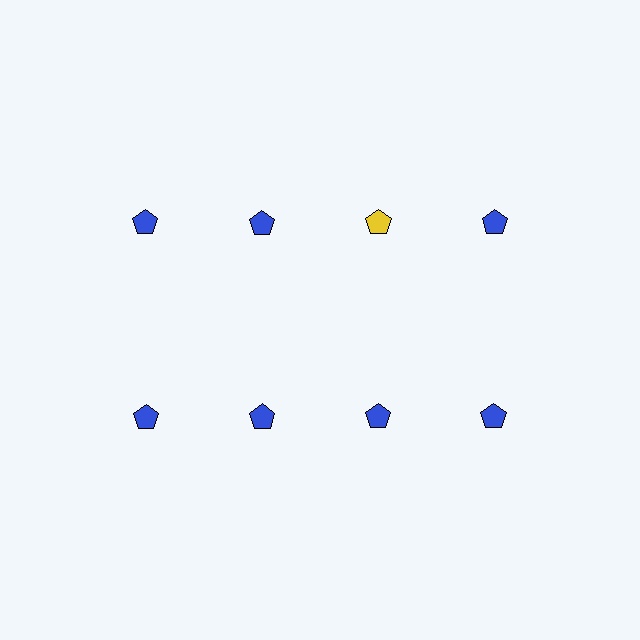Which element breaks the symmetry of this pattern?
The yellow pentagon in the top row, center column breaks the symmetry. All other shapes are blue pentagons.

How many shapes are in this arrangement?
There are 8 shapes arranged in a grid pattern.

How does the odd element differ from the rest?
It has a different color: yellow instead of blue.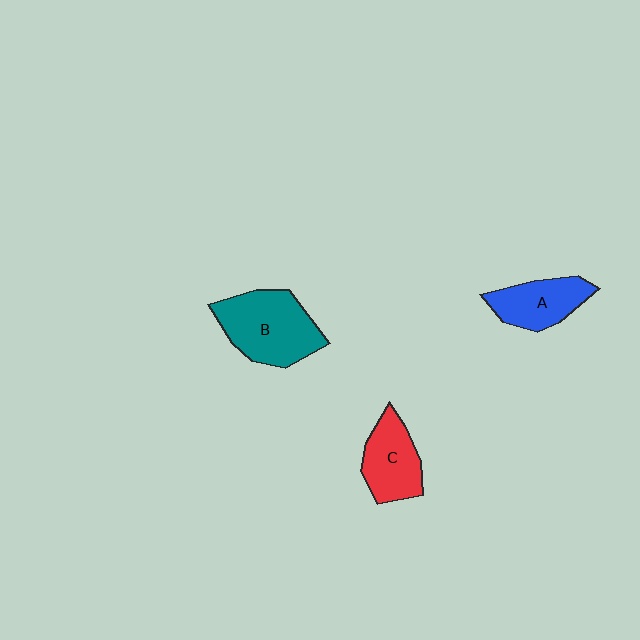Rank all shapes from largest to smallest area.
From largest to smallest: B (teal), C (red), A (blue).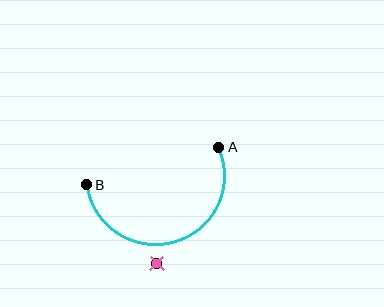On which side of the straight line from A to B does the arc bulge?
The arc bulges below the straight line connecting A and B.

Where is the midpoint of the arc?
The arc midpoint is the point on the curve farthest from the straight line joining A and B. It sits below that line.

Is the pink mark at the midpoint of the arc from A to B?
No — the pink mark does not lie on the arc at all. It sits slightly outside the curve.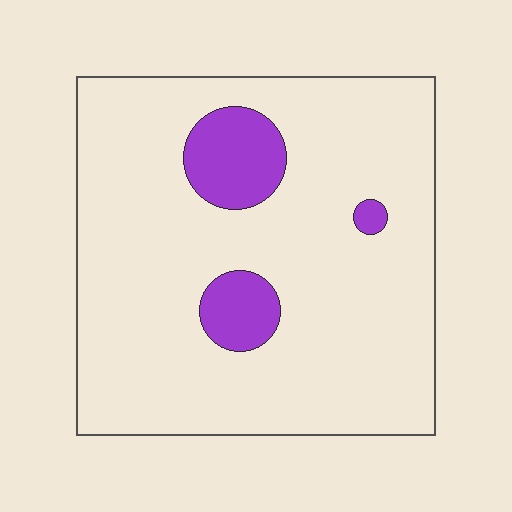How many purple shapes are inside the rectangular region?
3.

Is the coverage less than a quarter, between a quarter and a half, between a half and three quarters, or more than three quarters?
Less than a quarter.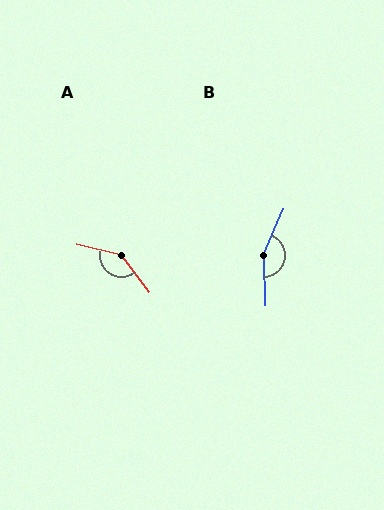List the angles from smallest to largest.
A (140°), B (154°).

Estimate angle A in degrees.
Approximately 140 degrees.